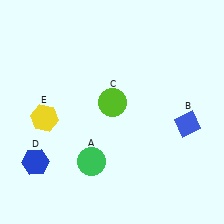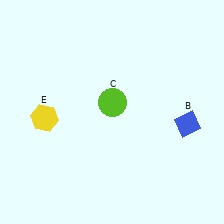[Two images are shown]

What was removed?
The blue hexagon (D), the green circle (A) were removed in Image 2.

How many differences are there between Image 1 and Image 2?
There are 2 differences between the two images.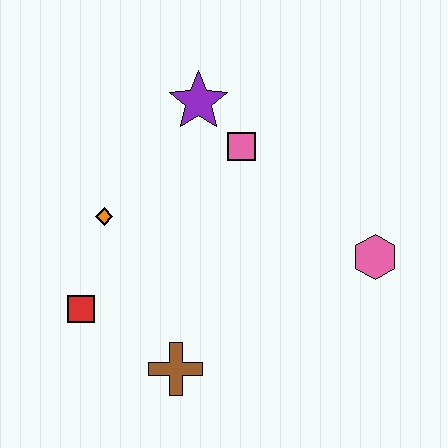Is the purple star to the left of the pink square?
Yes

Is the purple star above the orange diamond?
Yes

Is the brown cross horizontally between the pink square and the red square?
Yes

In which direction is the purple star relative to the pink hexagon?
The purple star is to the left of the pink hexagon.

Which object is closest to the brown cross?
The red square is closest to the brown cross.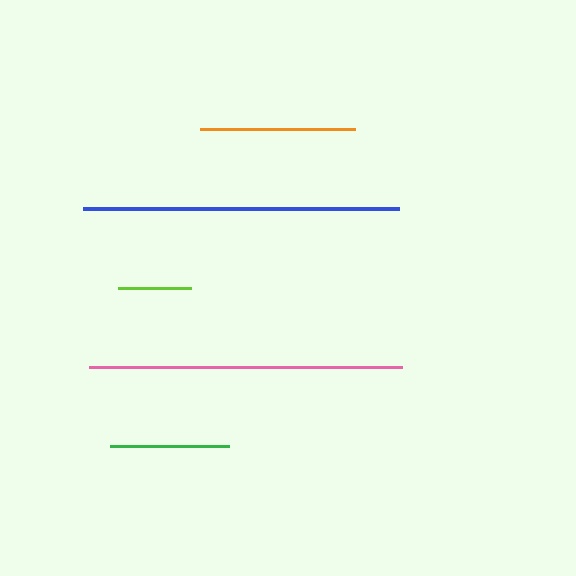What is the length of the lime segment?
The lime segment is approximately 73 pixels long.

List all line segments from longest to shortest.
From longest to shortest: blue, pink, orange, green, lime.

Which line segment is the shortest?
The lime line is the shortest at approximately 73 pixels.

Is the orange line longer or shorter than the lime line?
The orange line is longer than the lime line.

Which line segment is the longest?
The blue line is the longest at approximately 315 pixels.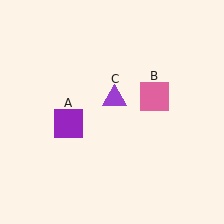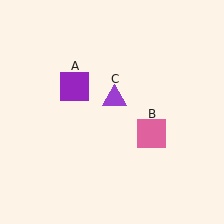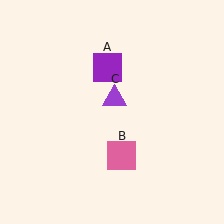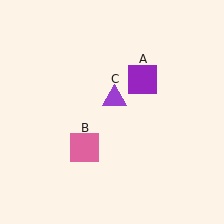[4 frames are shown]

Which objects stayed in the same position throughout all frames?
Purple triangle (object C) remained stationary.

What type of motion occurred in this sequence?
The purple square (object A), pink square (object B) rotated clockwise around the center of the scene.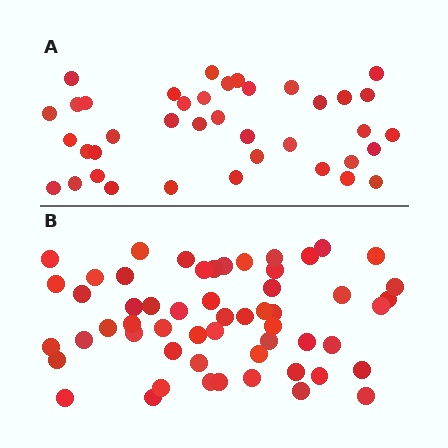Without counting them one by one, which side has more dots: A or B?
Region B (the bottom region) has more dots.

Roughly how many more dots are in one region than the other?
Region B has approximately 15 more dots than region A.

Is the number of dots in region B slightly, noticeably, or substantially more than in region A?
Region B has noticeably more, but not dramatically so. The ratio is roughly 1.4 to 1.